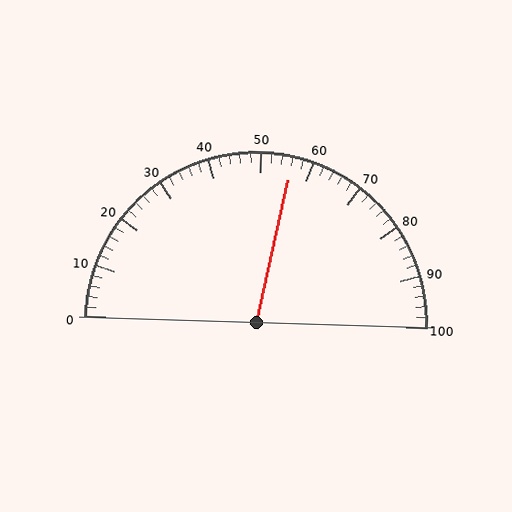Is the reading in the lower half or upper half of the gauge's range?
The reading is in the upper half of the range (0 to 100).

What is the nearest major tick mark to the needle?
The nearest major tick mark is 60.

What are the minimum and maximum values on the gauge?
The gauge ranges from 0 to 100.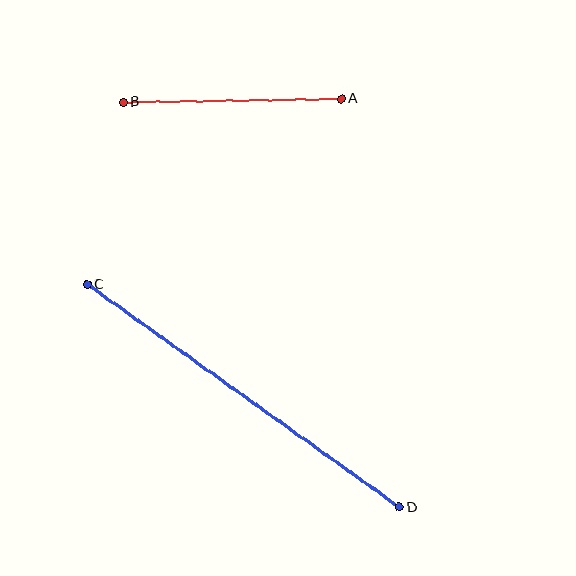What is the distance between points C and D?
The distance is approximately 384 pixels.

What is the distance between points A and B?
The distance is approximately 218 pixels.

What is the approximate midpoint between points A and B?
The midpoint is at approximately (232, 100) pixels.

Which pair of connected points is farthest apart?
Points C and D are farthest apart.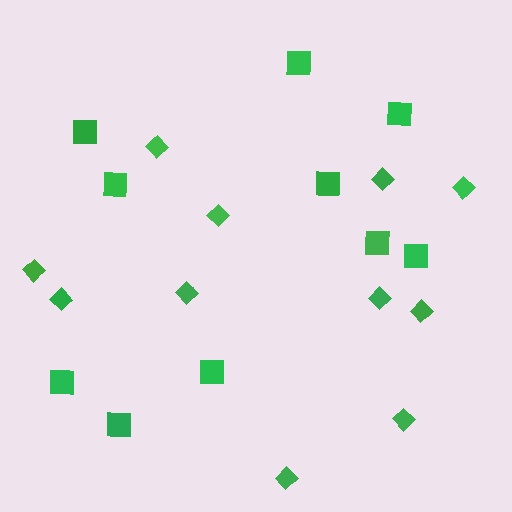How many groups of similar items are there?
There are 2 groups: one group of squares (10) and one group of diamonds (11).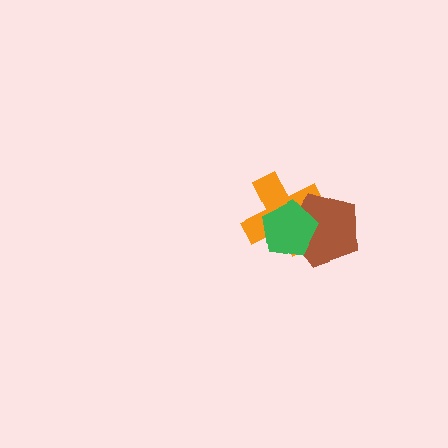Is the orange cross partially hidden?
Yes, it is partially covered by another shape.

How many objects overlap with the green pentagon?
2 objects overlap with the green pentagon.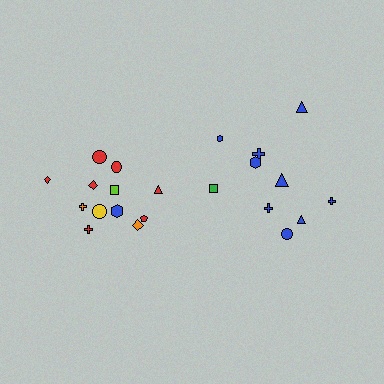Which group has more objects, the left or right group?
The left group.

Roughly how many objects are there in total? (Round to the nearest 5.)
Roughly 20 objects in total.